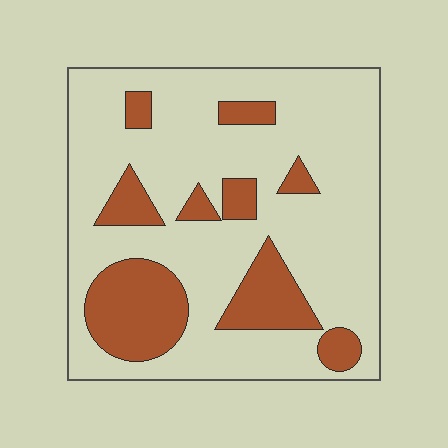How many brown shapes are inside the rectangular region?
9.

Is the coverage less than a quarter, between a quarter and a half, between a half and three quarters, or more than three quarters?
Less than a quarter.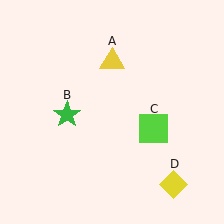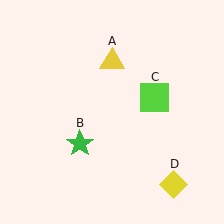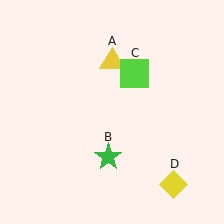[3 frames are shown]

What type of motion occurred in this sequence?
The green star (object B), lime square (object C) rotated counterclockwise around the center of the scene.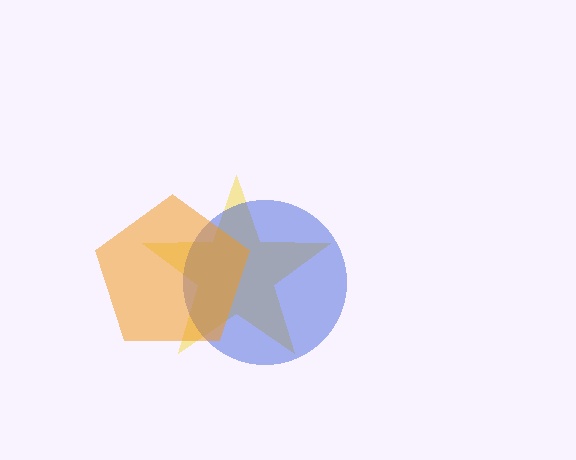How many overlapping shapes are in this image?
There are 3 overlapping shapes in the image.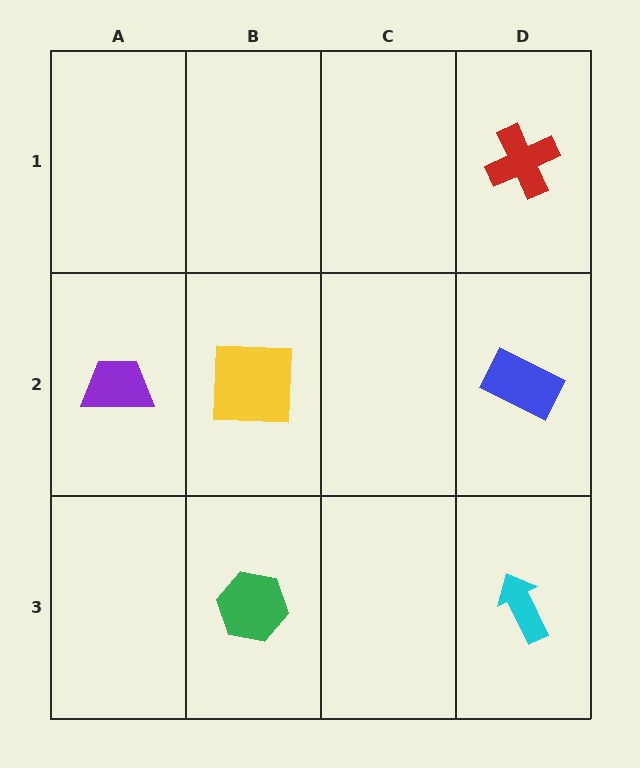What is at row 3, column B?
A green hexagon.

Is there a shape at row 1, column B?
No, that cell is empty.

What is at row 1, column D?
A red cross.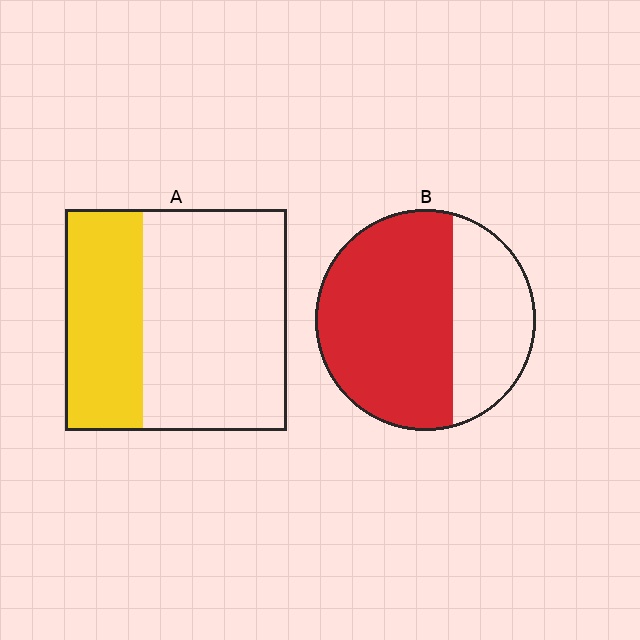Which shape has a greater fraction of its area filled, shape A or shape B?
Shape B.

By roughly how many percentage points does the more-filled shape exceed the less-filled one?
By roughly 30 percentage points (B over A).